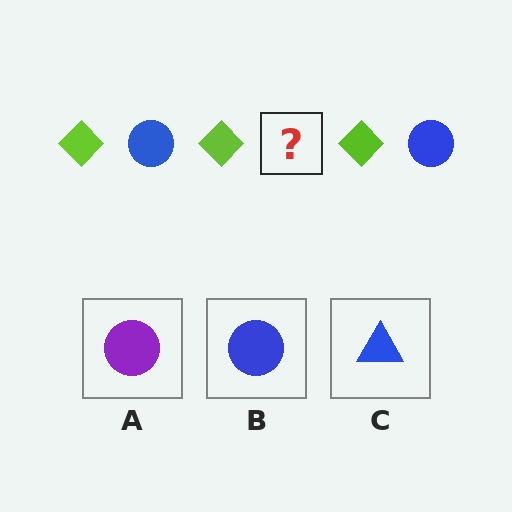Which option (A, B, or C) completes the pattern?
B.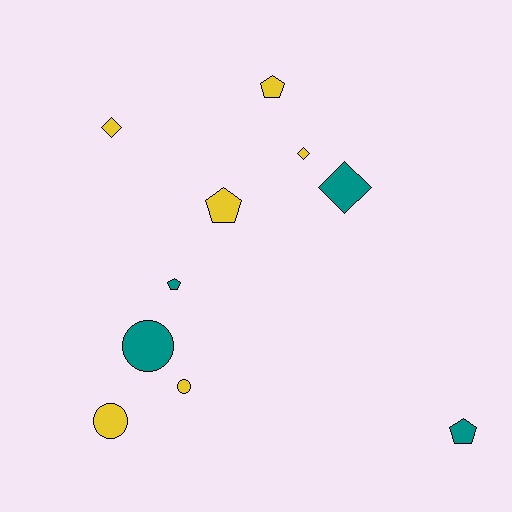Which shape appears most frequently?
Pentagon, with 4 objects.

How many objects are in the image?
There are 10 objects.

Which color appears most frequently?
Yellow, with 6 objects.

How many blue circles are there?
There are no blue circles.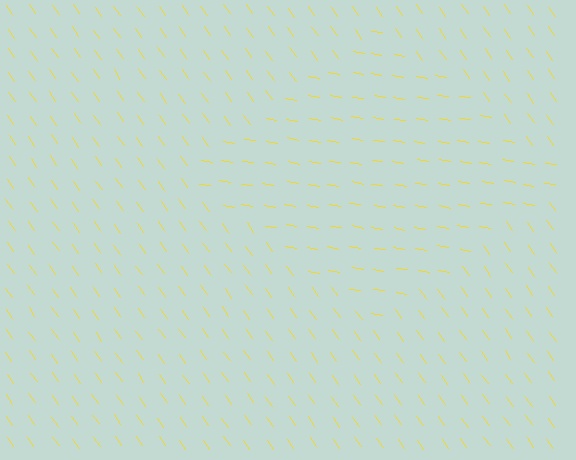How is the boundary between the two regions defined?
The boundary is defined purely by a change in line orientation (approximately 45 degrees difference). All lines are the same color and thickness.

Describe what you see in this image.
The image is filled with small yellow line segments. A diamond region in the image has lines oriented differently from the surrounding lines, creating a visible texture boundary.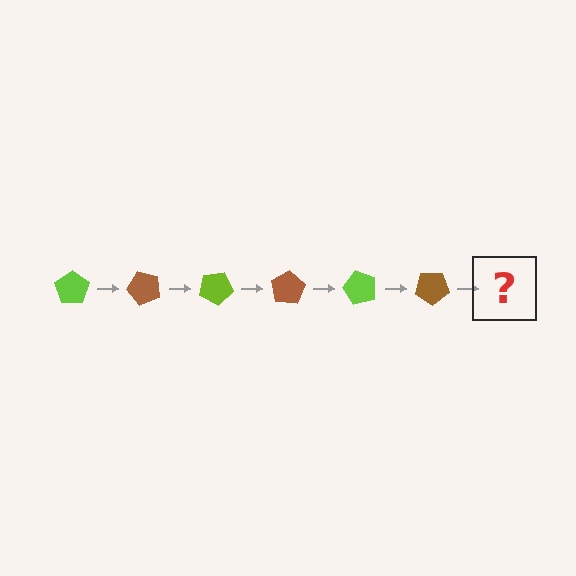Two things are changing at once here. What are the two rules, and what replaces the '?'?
The two rules are that it rotates 50 degrees each step and the color cycles through lime and brown. The '?' should be a lime pentagon, rotated 300 degrees from the start.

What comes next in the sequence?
The next element should be a lime pentagon, rotated 300 degrees from the start.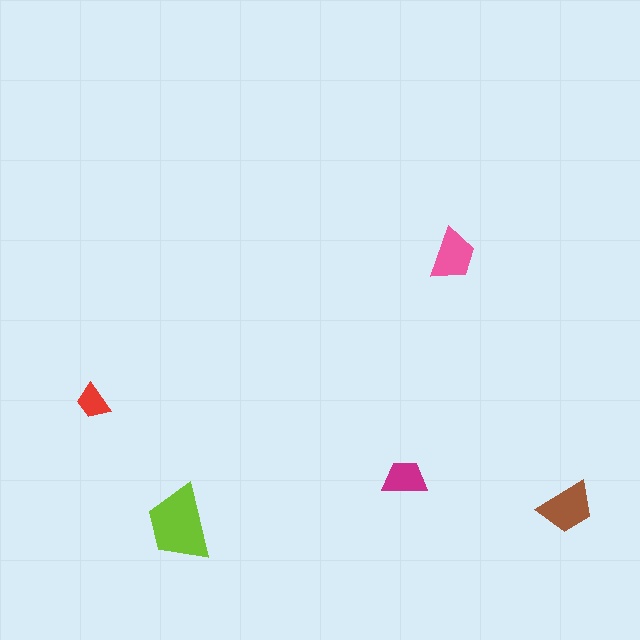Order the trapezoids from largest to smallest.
the lime one, the brown one, the pink one, the magenta one, the red one.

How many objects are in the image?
There are 5 objects in the image.